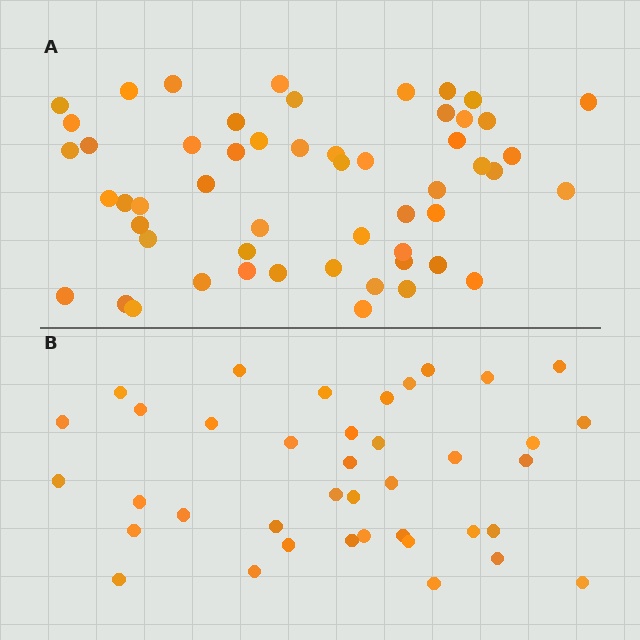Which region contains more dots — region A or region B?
Region A (the top region) has more dots.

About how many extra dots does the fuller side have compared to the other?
Region A has approximately 15 more dots than region B.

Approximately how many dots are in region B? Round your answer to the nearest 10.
About 40 dots. (The exact count is 39, which rounds to 40.)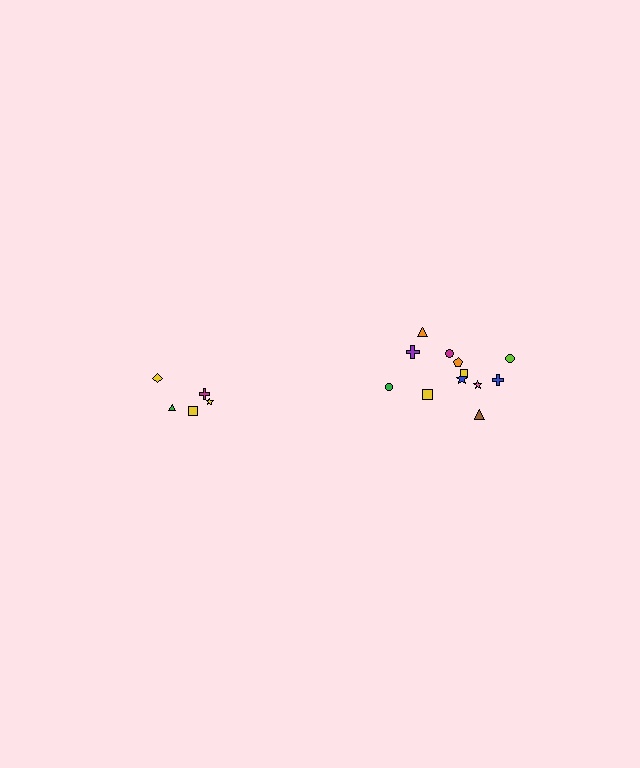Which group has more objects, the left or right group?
The right group.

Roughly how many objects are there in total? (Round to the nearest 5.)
Roughly 15 objects in total.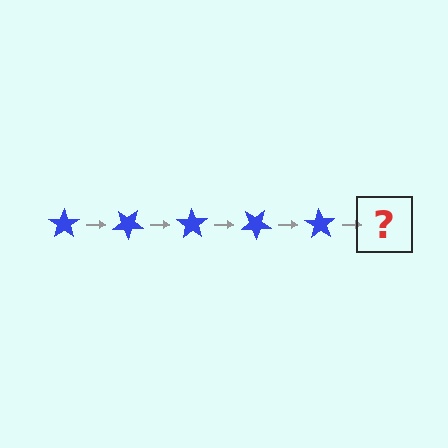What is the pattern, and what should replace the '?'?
The pattern is that the star rotates 35 degrees each step. The '?' should be a blue star rotated 175 degrees.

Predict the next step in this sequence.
The next step is a blue star rotated 175 degrees.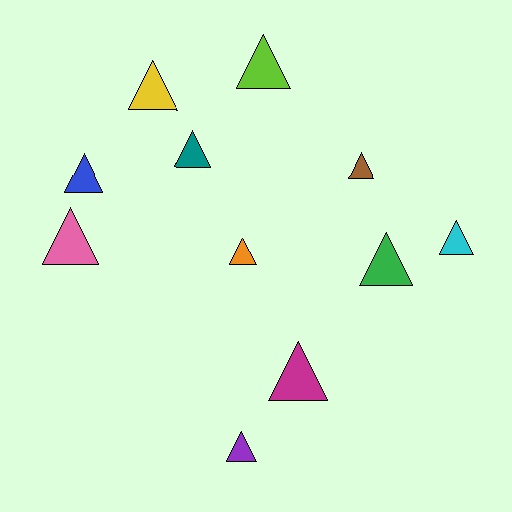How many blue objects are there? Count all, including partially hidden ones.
There is 1 blue object.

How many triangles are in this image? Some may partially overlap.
There are 11 triangles.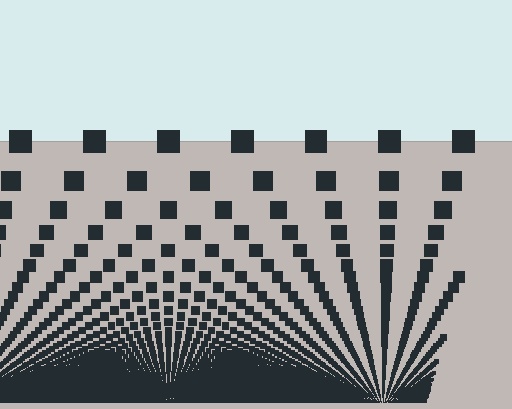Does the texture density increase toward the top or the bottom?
Density increases toward the bottom.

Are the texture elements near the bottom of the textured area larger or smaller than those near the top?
Smaller. The gradient is inverted — elements near the bottom are smaller and denser.